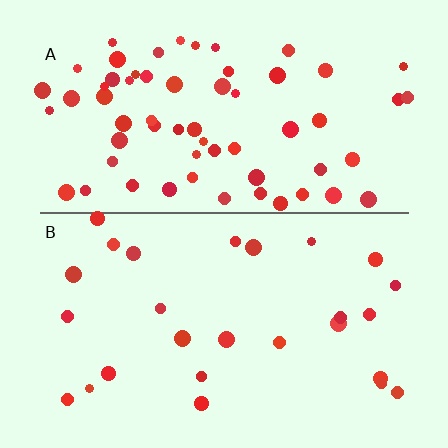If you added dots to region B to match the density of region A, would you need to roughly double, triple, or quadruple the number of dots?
Approximately double.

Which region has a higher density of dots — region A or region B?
A (the top).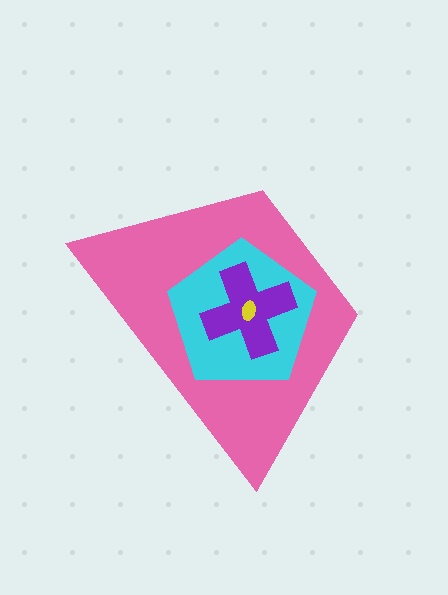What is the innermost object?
The yellow ellipse.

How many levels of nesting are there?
4.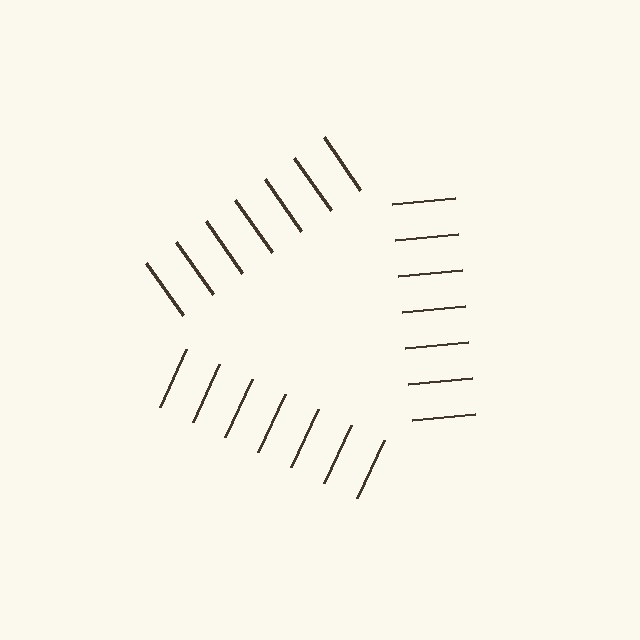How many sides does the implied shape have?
3 sides — the line-ends trace a triangle.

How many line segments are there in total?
21 — 7 along each of the 3 edges.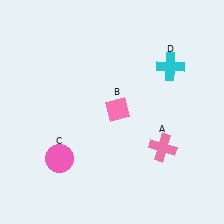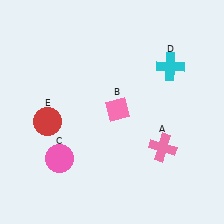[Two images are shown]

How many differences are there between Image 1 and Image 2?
There is 1 difference between the two images.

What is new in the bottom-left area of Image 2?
A red circle (E) was added in the bottom-left area of Image 2.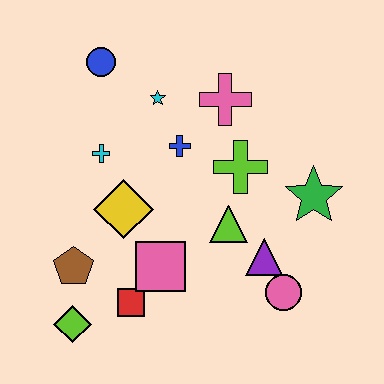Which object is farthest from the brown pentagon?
The green star is farthest from the brown pentagon.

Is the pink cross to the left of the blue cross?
No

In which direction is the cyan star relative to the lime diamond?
The cyan star is above the lime diamond.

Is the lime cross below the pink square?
No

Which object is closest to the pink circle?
The purple triangle is closest to the pink circle.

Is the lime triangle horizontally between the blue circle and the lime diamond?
No